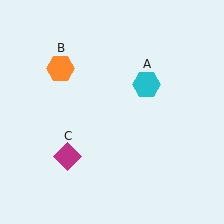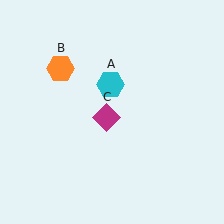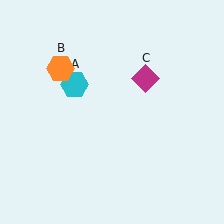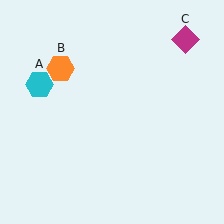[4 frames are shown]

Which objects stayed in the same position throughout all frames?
Orange hexagon (object B) remained stationary.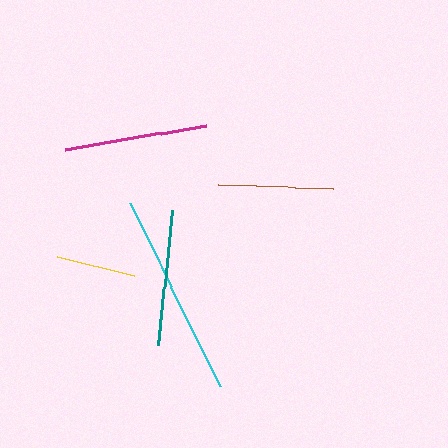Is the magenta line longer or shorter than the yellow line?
The magenta line is longer than the yellow line.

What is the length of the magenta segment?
The magenta segment is approximately 143 pixels long.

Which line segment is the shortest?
The yellow line is the shortest at approximately 79 pixels.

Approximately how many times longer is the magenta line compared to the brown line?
The magenta line is approximately 1.2 times the length of the brown line.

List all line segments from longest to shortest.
From longest to shortest: cyan, magenta, teal, brown, yellow.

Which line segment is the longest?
The cyan line is the longest at approximately 203 pixels.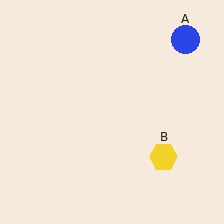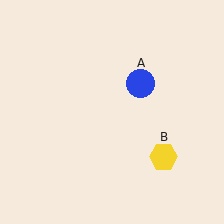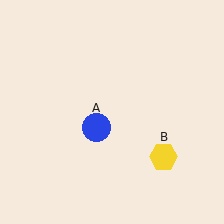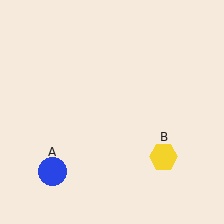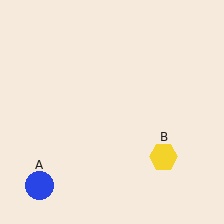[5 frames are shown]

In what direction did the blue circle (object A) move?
The blue circle (object A) moved down and to the left.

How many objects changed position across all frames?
1 object changed position: blue circle (object A).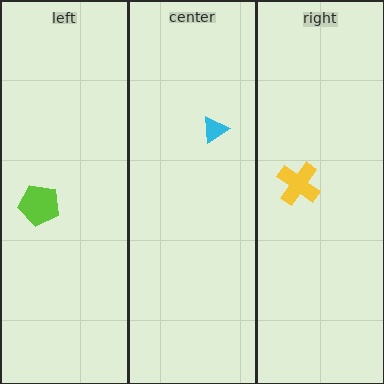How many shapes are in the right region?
1.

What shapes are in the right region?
The yellow cross.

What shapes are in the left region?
The lime pentagon.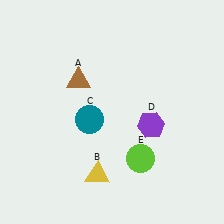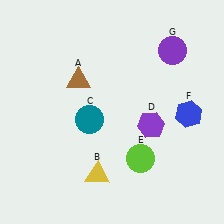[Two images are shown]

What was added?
A blue hexagon (F), a purple circle (G) were added in Image 2.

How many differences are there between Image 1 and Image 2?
There are 2 differences between the two images.